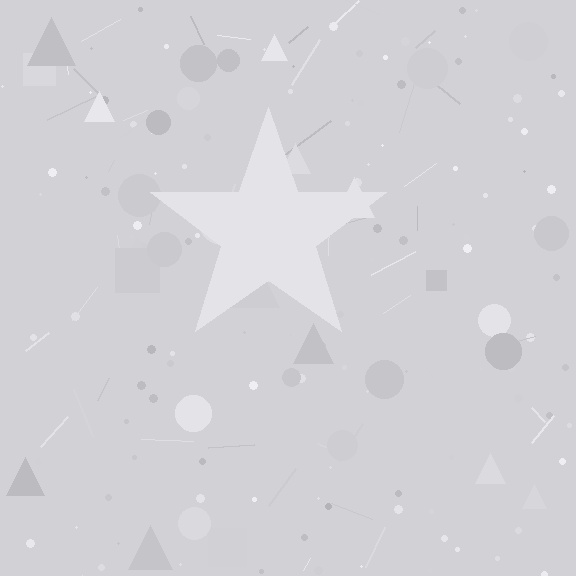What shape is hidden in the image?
A star is hidden in the image.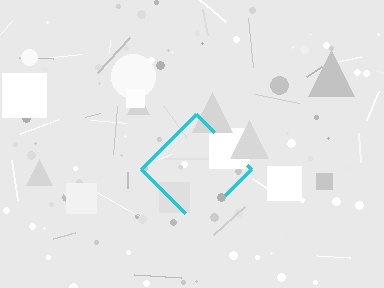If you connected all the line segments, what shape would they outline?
They would outline a diamond.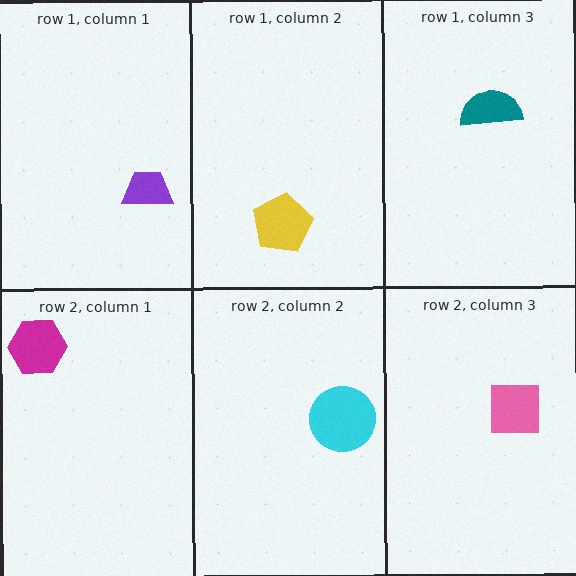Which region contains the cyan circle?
The row 2, column 2 region.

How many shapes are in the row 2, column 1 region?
1.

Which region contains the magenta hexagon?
The row 2, column 1 region.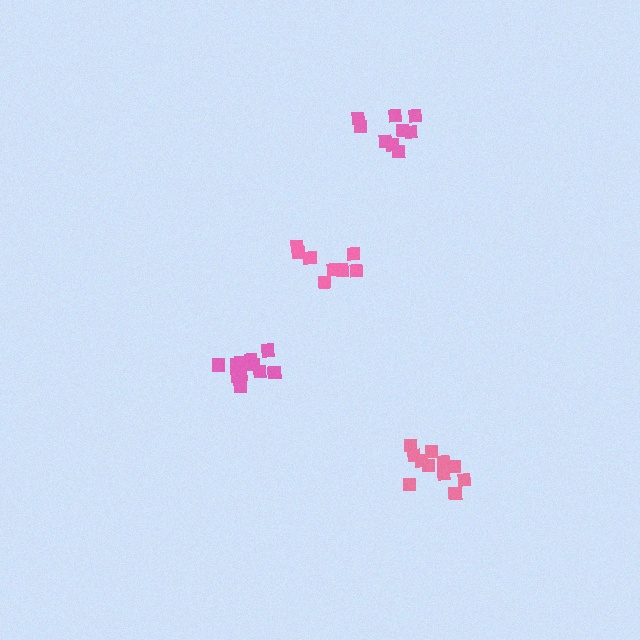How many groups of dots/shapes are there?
There are 4 groups.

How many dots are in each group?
Group 1: 11 dots, Group 2: 12 dots, Group 3: 9 dots, Group 4: 8 dots (40 total).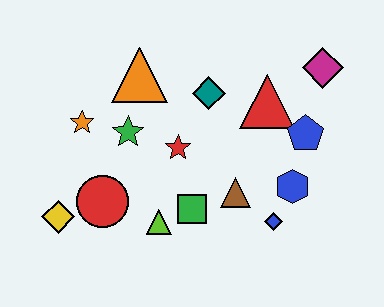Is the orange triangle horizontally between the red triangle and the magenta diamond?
No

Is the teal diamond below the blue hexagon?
No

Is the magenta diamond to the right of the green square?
Yes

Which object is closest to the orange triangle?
The green star is closest to the orange triangle.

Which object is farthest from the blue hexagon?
The yellow diamond is farthest from the blue hexagon.